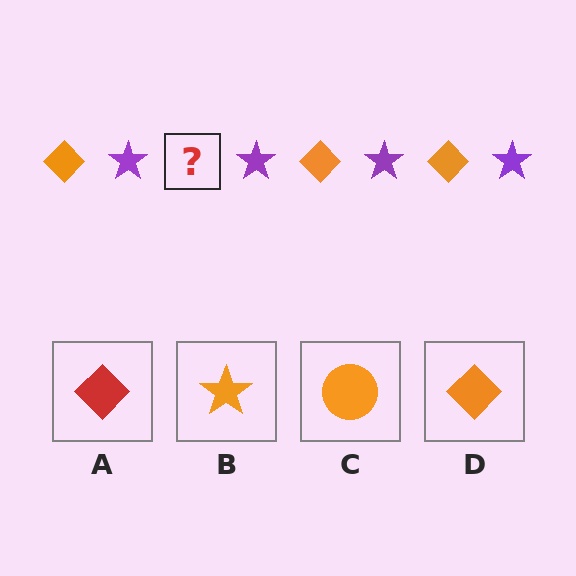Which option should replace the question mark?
Option D.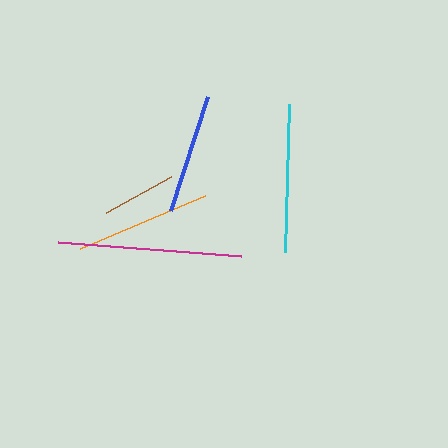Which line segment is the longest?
The magenta line is the longest at approximately 184 pixels.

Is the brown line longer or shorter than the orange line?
The orange line is longer than the brown line.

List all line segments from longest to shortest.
From longest to shortest: magenta, cyan, orange, blue, brown.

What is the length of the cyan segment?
The cyan segment is approximately 148 pixels long.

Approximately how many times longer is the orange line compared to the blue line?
The orange line is approximately 1.1 times the length of the blue line.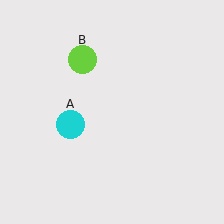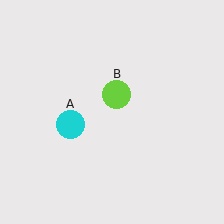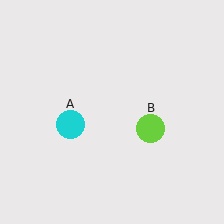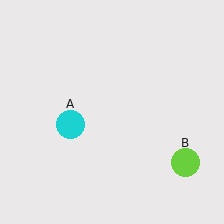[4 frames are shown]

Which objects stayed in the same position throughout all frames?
Cyan circle (object A) remained stationary.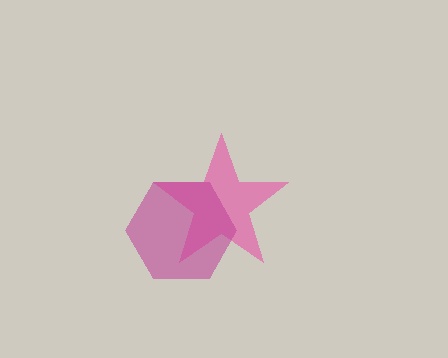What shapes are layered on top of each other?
The layered shapes are: a pink star, a magenta hexagon.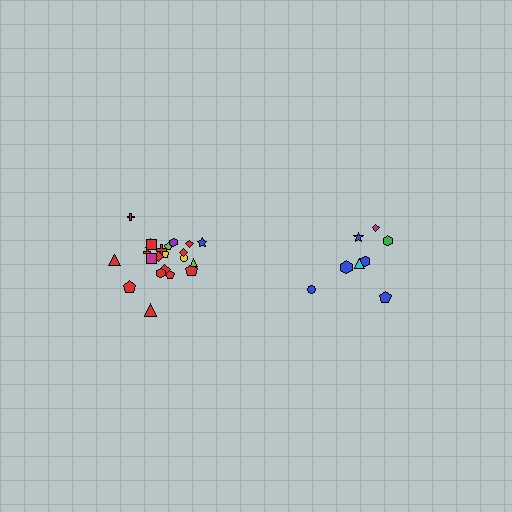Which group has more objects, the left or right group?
The left group.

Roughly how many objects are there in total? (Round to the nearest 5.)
Roughly 30 objects in total.